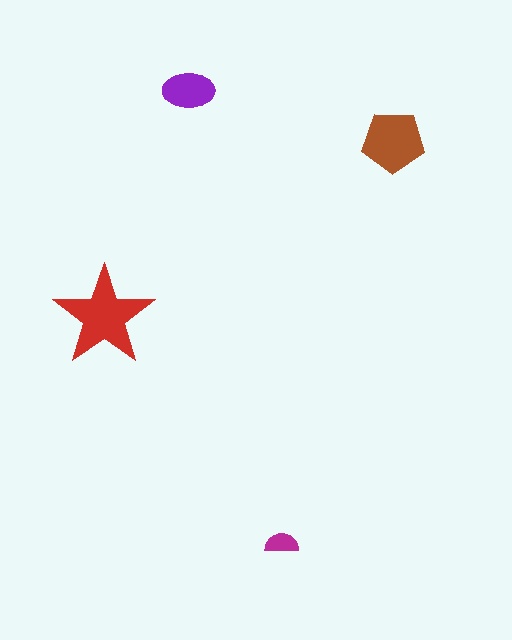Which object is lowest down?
The magenta semicircle is bottommost.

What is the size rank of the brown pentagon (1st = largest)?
2nd.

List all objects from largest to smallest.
The red star, the brown pentagon, the purple ellipse, the magenta semicircle.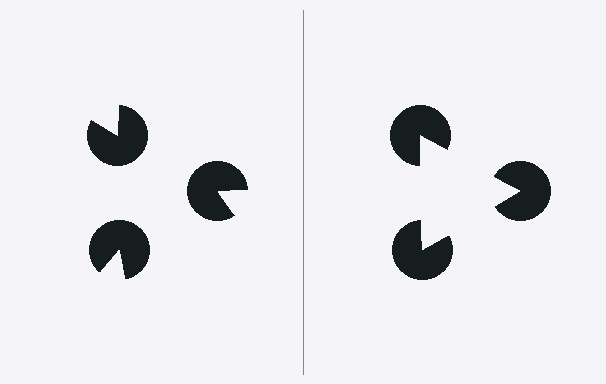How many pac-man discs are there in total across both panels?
6 — 3 on each side.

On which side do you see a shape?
An illusory triangle appears on the right side. On the left side the wedge cuts are rotated, so no coherent shape forms.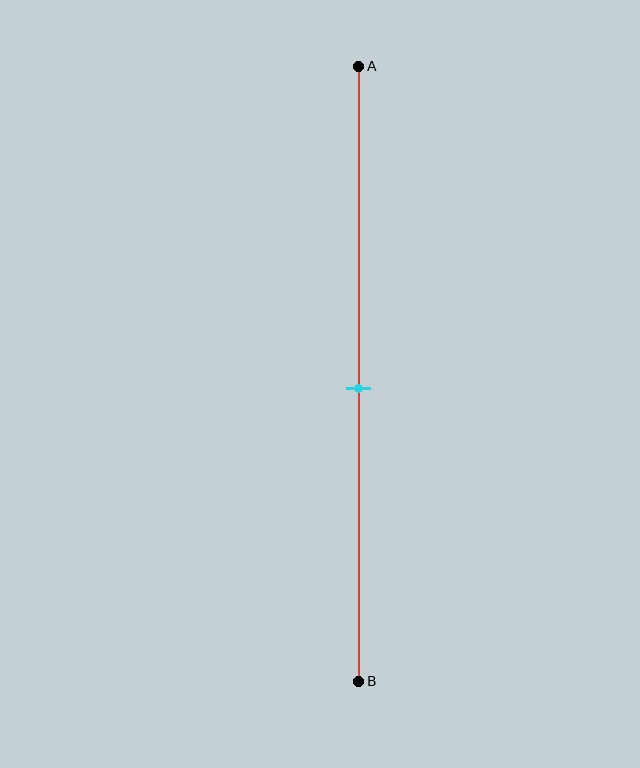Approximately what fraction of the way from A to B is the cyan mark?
The cyan mark is approximately 50% of the way from A to B.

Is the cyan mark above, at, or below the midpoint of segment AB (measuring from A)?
The cyan mark is approximately at the midpoint of segment AB.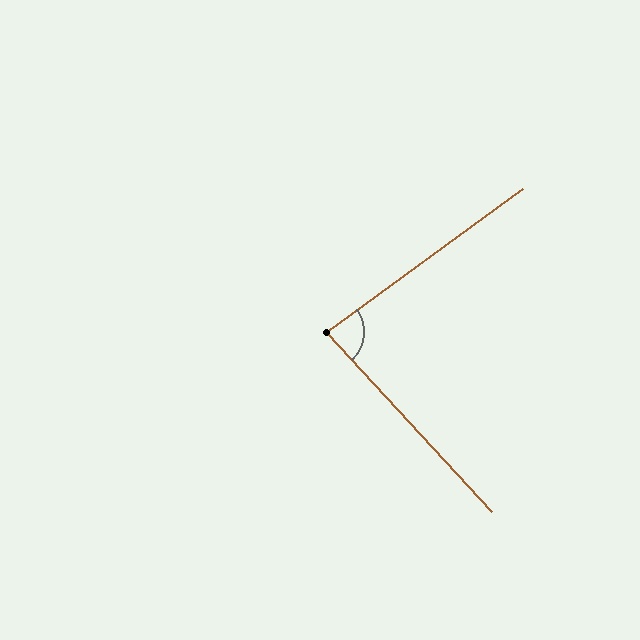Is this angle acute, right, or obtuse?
It is acute.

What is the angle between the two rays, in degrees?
Approximately 83 degrees.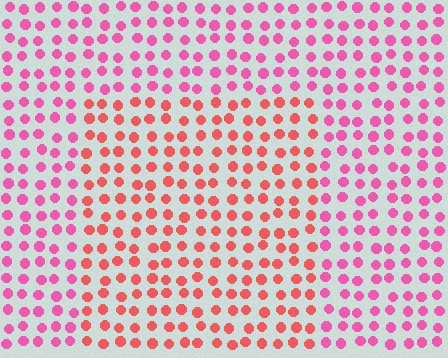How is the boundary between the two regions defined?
The boundary is defined purely by a slight shift in hue (about 33 degrees). Spacing, size, and orientation are identical on both sides.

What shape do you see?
I see a rectangle.